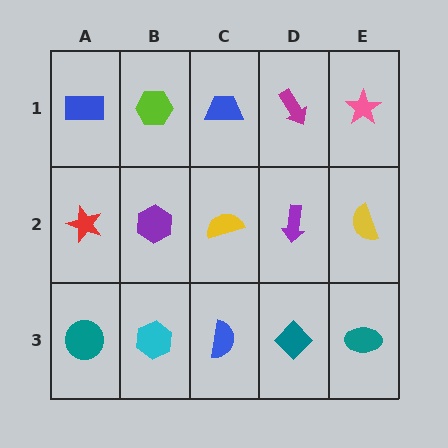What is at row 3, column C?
A blue semicircle.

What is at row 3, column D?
A teal diamond.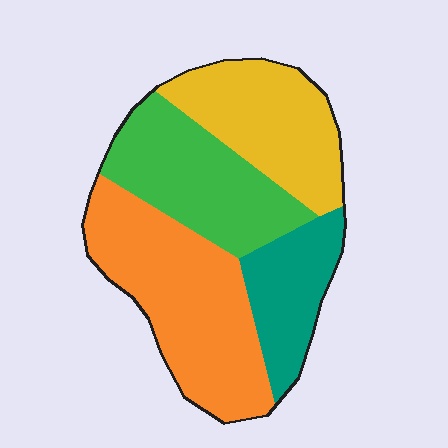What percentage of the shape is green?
Green covers around 25% of the shape.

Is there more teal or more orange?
Orange.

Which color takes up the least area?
Teal, at roughly 15%.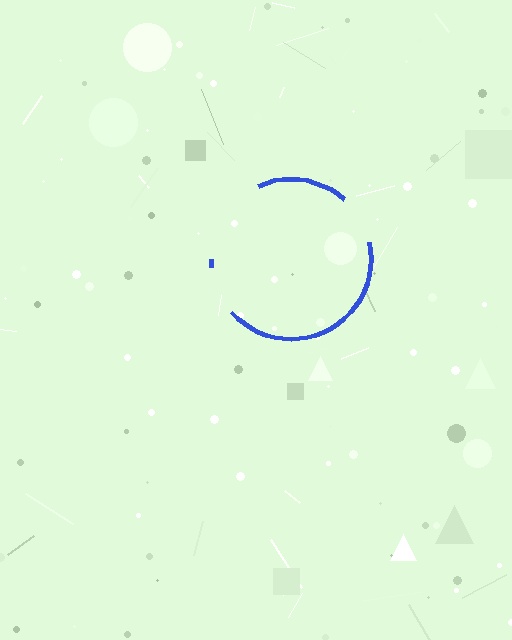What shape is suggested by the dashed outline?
The dashed outline suggests a circle.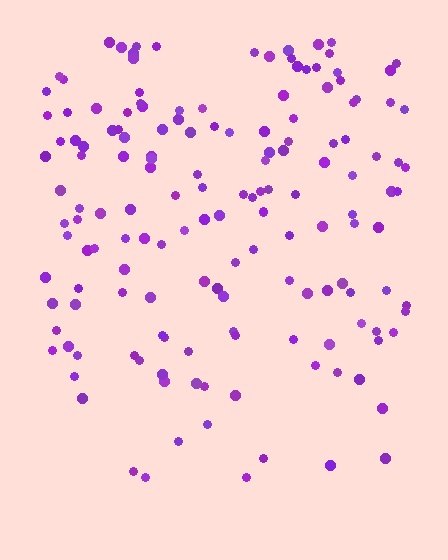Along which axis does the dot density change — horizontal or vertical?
Vertical.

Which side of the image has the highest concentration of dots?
The top.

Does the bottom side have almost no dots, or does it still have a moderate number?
Still a moderate number, just noticeably fewer than the top.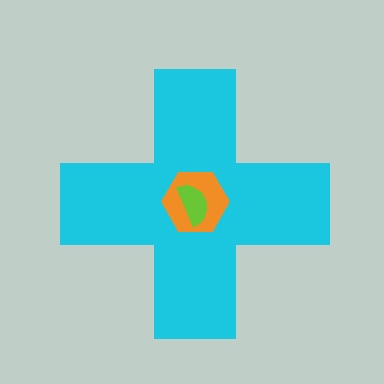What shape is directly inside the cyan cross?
The orange hexagon.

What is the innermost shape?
The lime semicircle.